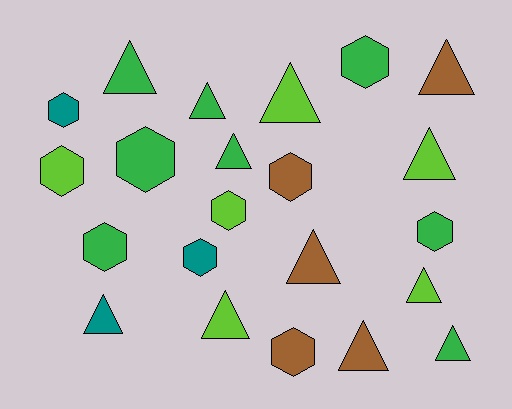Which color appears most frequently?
Green, with 8 objects.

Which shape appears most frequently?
Triangle, with 12 objects.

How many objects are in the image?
There are 22 objects.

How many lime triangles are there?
There are 4 lime triangles.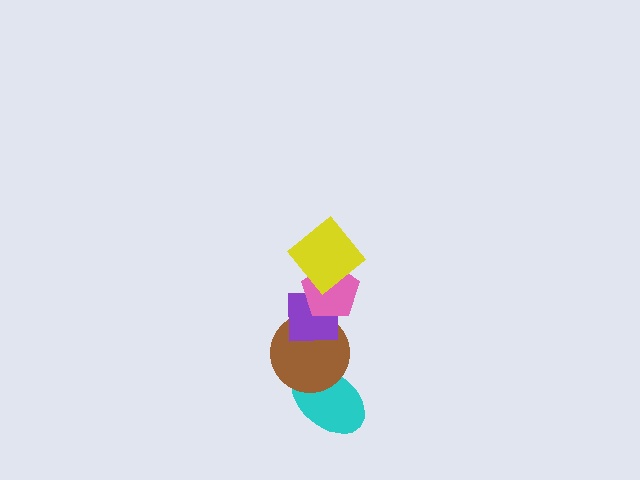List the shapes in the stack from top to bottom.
From top to bottom: the yellow diamond, the pink pentagon, the purple square, the brown circle, the cyan ellipse.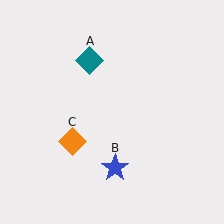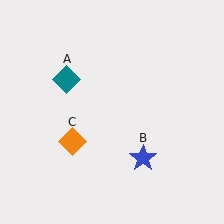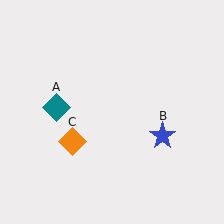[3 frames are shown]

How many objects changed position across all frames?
2 objects changed position: teal diamond (object A), blue star (object B).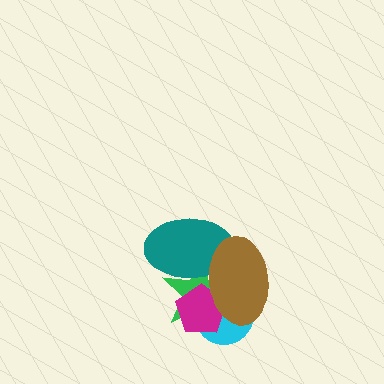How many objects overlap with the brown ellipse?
4 objects overlap with the brown ellipse.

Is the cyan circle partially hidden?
Yes, it is partially covered by another shape.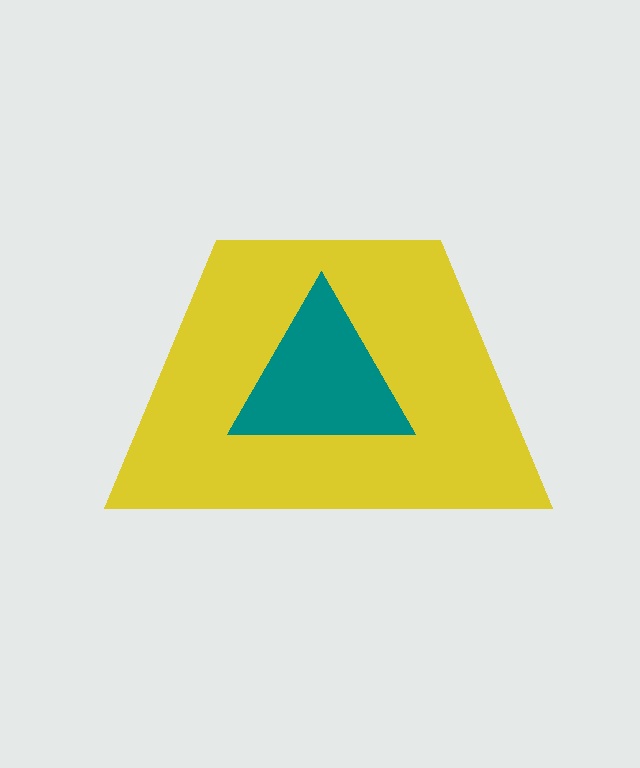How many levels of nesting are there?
2.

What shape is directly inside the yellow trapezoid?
The teal triangle.